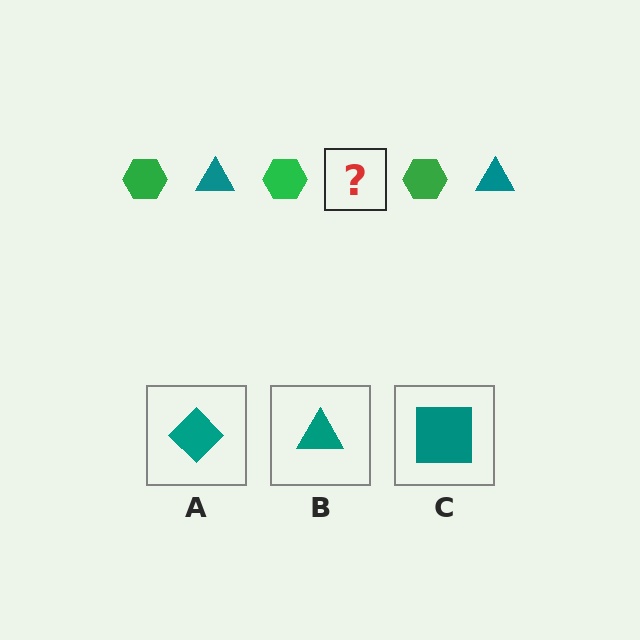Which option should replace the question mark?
Option B.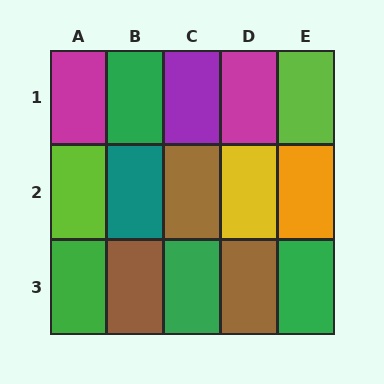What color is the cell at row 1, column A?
Magenta.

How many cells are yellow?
1 cell is yellow.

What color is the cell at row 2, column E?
Orange.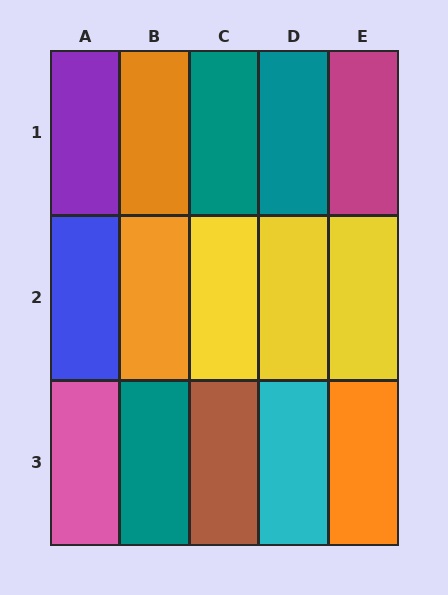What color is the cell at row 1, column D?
Teal.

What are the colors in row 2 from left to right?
Blue, orange, yellow, yellow, yellow.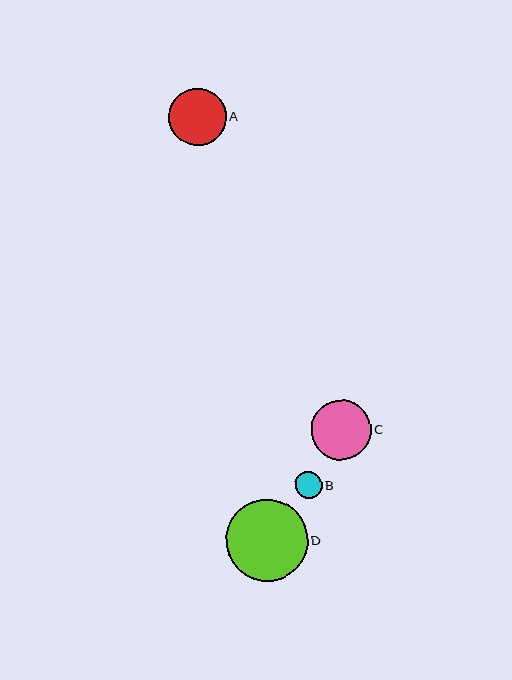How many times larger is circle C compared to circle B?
Circle C is approximately 2.2 times the size of circle B.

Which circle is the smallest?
Circle B is the smallest with a size of approximately 27 pixels.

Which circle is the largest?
Circle D is the largest with a size of approximately 82 pixels.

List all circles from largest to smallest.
From largest to smallest: D, C, A, B.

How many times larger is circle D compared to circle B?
Circle D is approximately 3.1 times the size of circle B.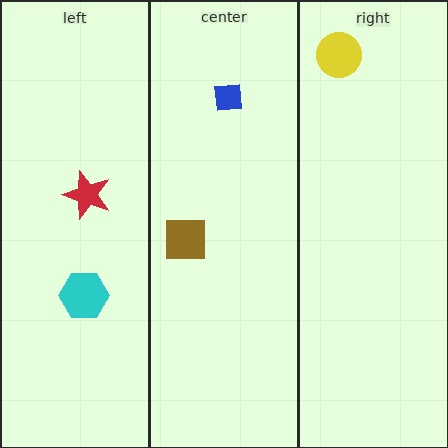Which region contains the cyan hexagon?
The left region.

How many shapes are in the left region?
2.